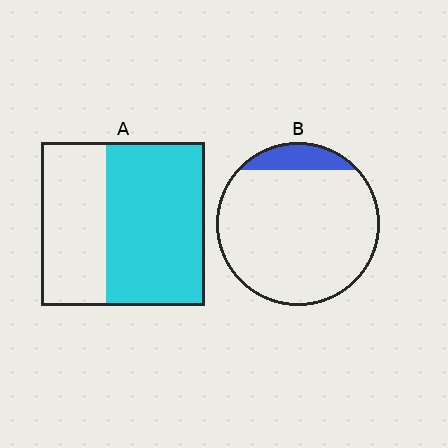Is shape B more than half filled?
No.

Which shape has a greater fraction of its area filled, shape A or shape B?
Shape A.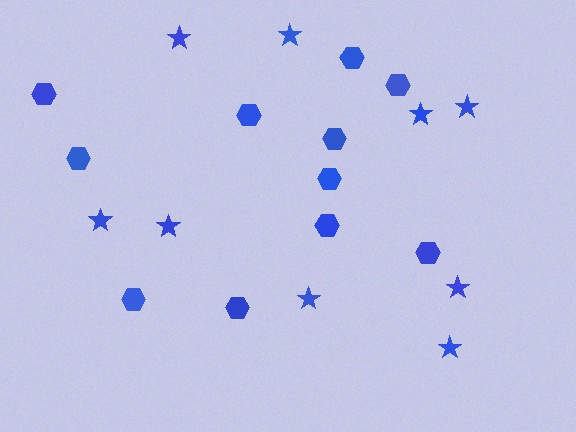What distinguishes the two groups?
There are 2 groups: one group of stars (9) and one group of hexagons (11).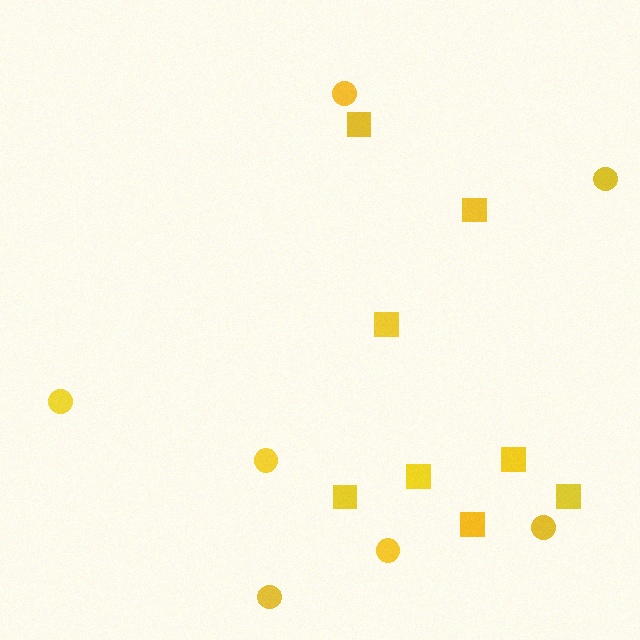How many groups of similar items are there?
There are 2 groups: one group of squares (8) and one group of circles (7).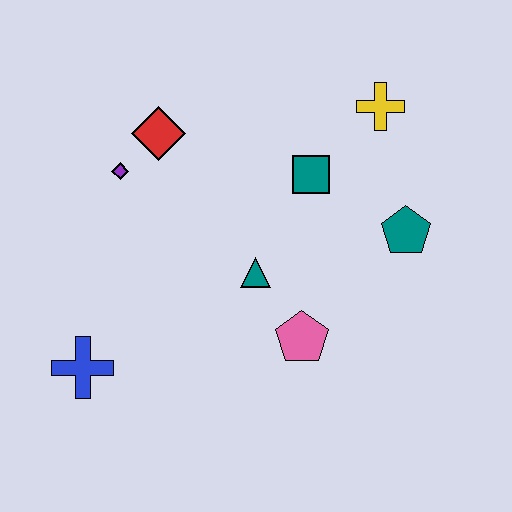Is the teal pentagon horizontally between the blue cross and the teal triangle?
No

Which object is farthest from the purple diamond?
The teal pentagon is farthest from the purple diamond.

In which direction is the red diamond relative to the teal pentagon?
The red diamond is to the left of the teal pentagon.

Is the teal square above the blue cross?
Yes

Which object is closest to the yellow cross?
The teal square is closest to the yellow cross.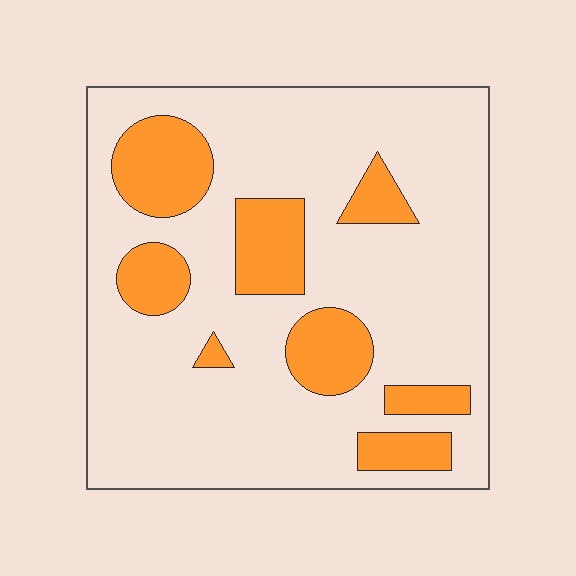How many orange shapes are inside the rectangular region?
8.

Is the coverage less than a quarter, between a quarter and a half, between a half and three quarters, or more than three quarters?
Less than a quarter.